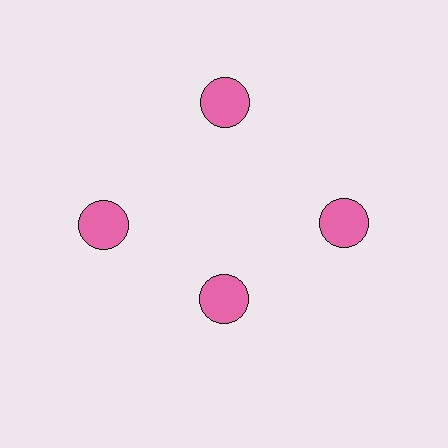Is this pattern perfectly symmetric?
No. The 4 pink circles are arranged in a ring, but one element near the 6 o'clock position is pulled inward toward the center, breaking the 4-fold rotational symmetry.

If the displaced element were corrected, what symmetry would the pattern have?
It would have 4-fold rotational symmetry — the pattern would map onto itself every 90 degrees.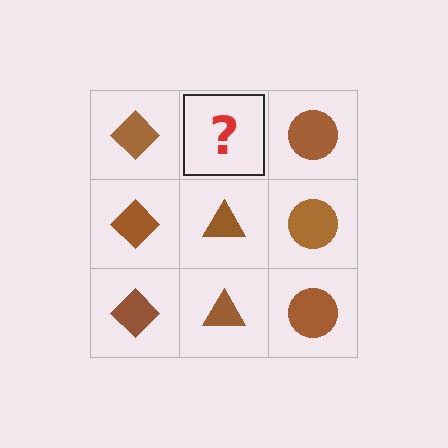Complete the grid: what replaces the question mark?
The question mark should be replaced with a brown triangle.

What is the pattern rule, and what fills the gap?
The rule is that each column has a consistent shape. The gap should be filled with a brown triangle.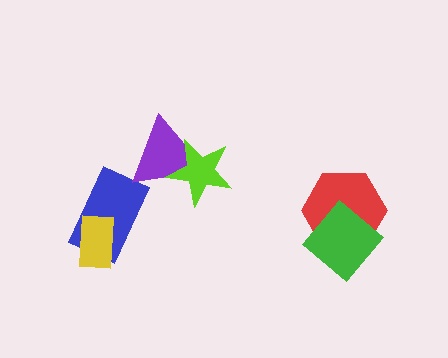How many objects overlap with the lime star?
1 object overlaps with the lime star.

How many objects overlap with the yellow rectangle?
1 object overlaps with the yellow rectangle.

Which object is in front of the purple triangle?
The lime star is in front of the purple triangle.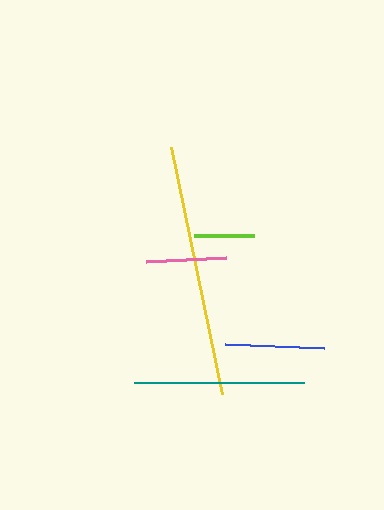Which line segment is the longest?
The yellow line is the longest at approximately 252 pixels.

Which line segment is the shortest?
The lime line is the shortest at approximately 60 pixels.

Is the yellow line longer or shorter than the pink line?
The yellow line is longer than the pink line.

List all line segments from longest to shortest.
From longest to shortest: yellow, teal, blue, pink, lime.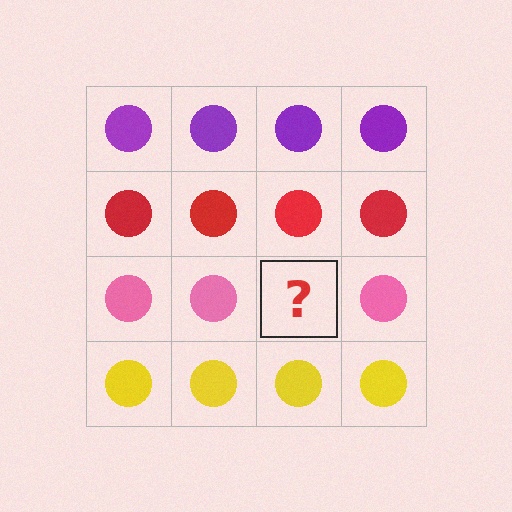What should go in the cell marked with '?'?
The missing cell should contain a pink circle.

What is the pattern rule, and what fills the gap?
The rule is that each row has a consistent color. The gap should be filled with a pink circle.